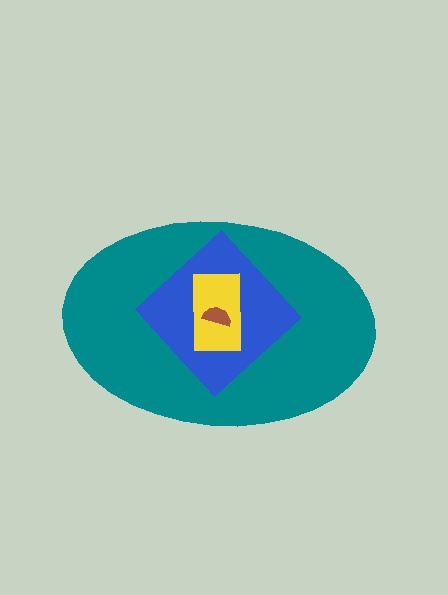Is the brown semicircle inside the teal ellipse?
Yes.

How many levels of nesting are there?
4.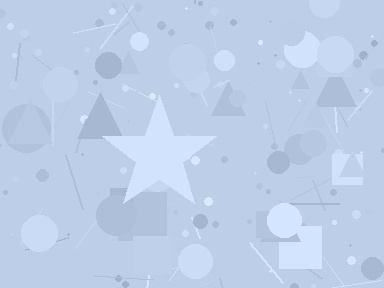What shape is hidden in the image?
A star is hidden in the image.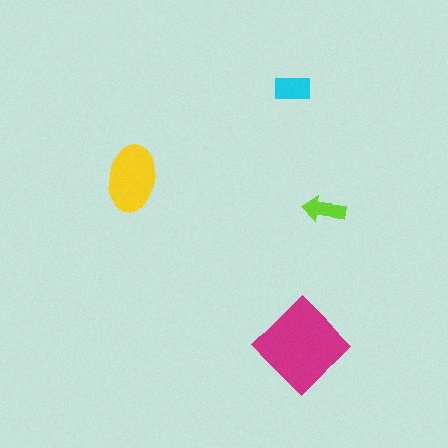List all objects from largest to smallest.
The magenta diamond, the yellow ellipse, the cyan rectangle, the lime arrow.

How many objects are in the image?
There are 4 objects in the image.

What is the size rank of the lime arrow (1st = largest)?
4th.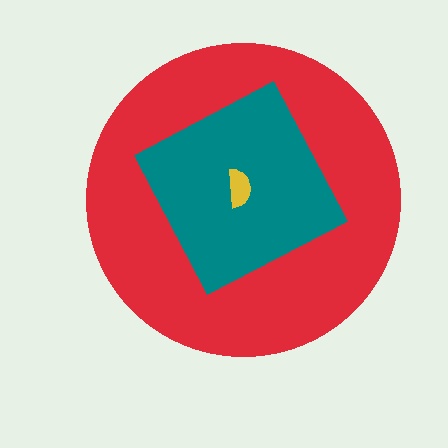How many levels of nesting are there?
3.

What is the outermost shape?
The red circle.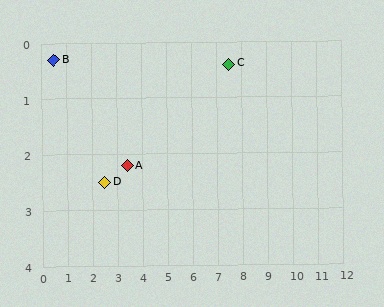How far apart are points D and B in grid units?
Points D and B are about 3.0 grid units apart.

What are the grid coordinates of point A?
Point A is at approximately (3.4, 2.2).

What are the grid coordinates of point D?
Point D is at approximately (2.5, 2.5).